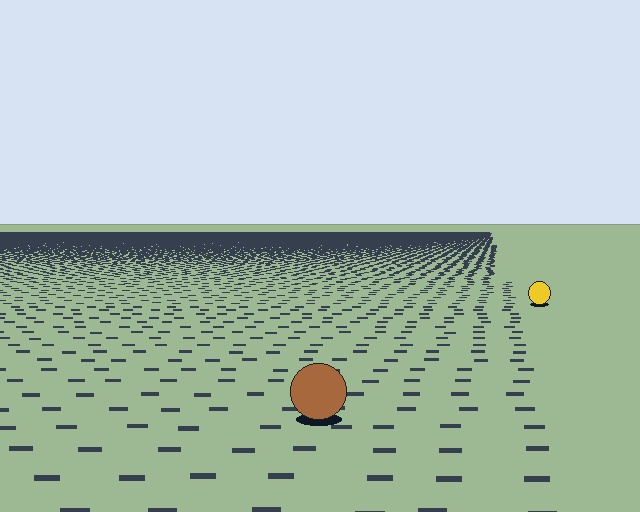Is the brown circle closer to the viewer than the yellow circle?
Yes. The brown circle is closer — you can tell from the texture gradient: the ground texture is coarser near it.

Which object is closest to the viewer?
The brown circle is closest. The texture marks near it are larger and more spread out.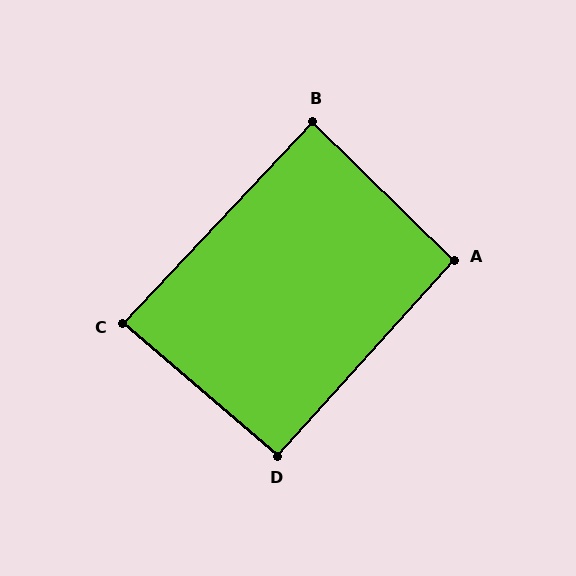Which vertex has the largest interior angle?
A, at approximately 92 degrees.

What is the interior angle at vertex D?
Approximately 91 degrees (approximately right).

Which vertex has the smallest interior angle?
C, at approximately 88 degrees.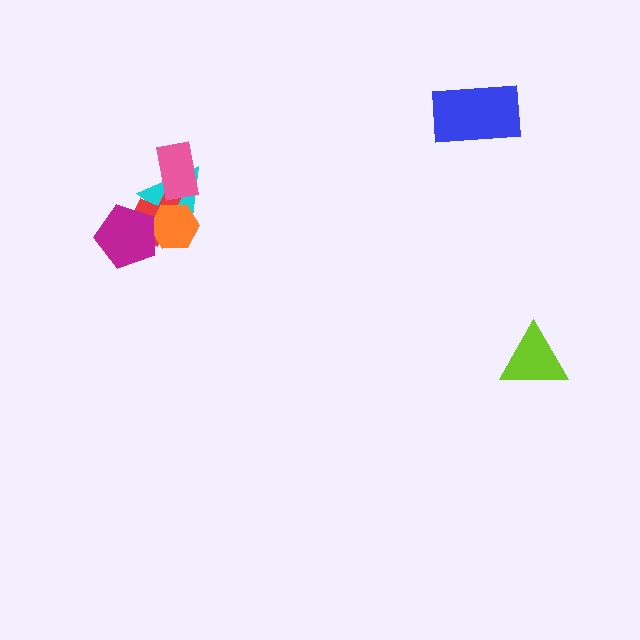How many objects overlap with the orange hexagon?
3 objects overlap with the orange hexagon.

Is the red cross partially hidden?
Yes, it is partially covered by another shape.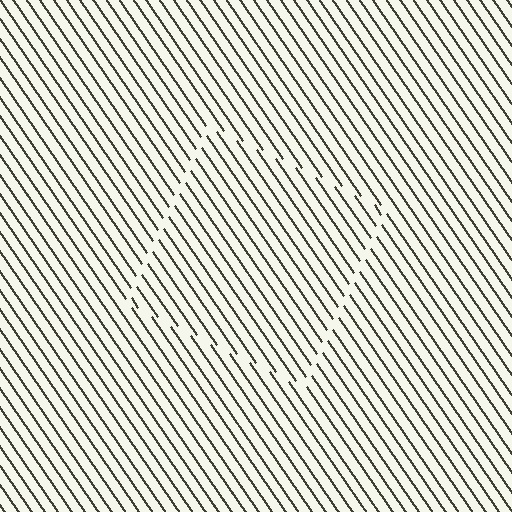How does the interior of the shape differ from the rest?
The interior of the shape contains the same grating, shifted by half a period — the contour is defined by the phase discontinuity where line-ends from the inner and outer gratings abut.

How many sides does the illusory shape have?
4 sides — the line-ends trace a square.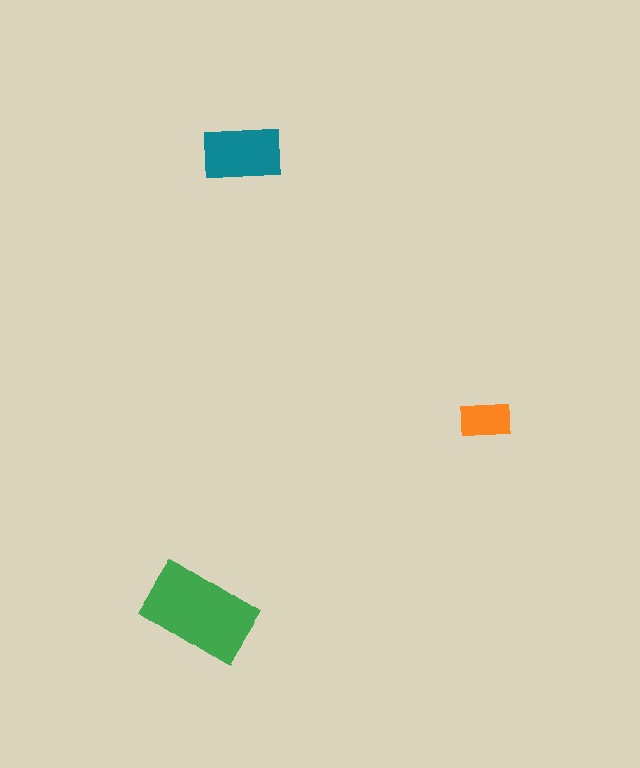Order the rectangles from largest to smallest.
the green one, the teal one, the orange one.